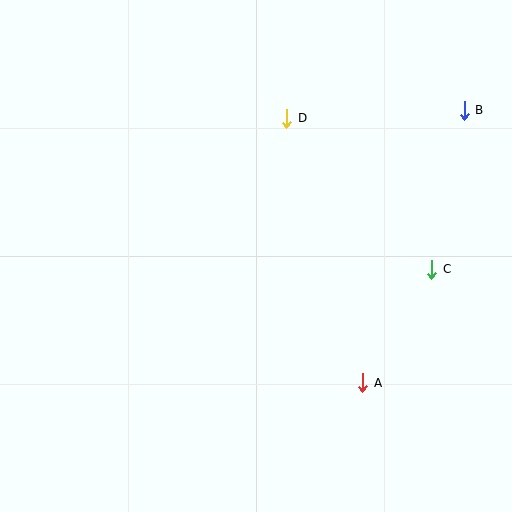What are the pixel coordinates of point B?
Point B is at (464, 110).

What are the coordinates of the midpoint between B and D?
The midpoint between B and D is at (376, 114).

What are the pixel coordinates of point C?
Point C is at (432, 269).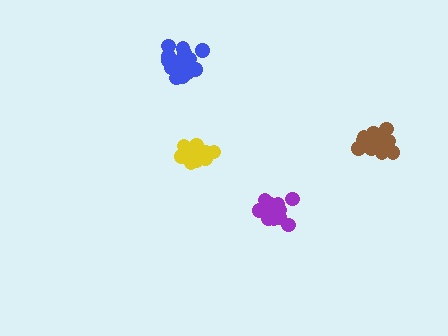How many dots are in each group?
Group 1: 19 dots, Group 2: 18 dots, Group 3: 19 dots, Group 4: 16 dots (72 total).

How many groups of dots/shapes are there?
There are 4 groups.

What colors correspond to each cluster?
The clusters are colored: purple, blue, yellow, brown.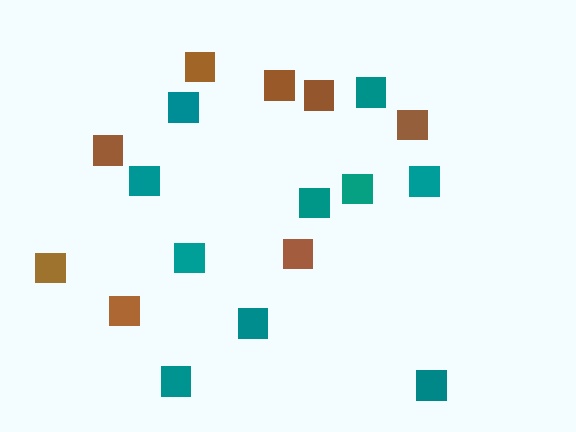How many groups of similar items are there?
There are 2 groups: one group of teal squares (10) and one group of brown squares (8).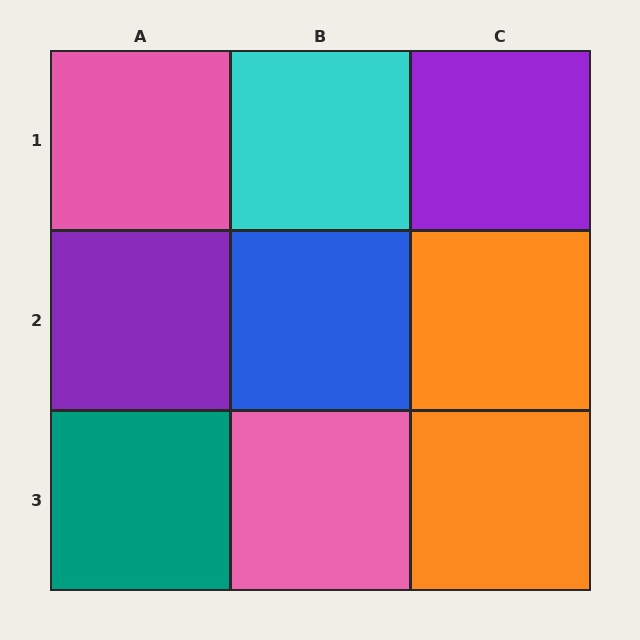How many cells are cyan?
1 cell is cyan.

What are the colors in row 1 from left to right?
Pink, cyan, purple.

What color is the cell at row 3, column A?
Teal.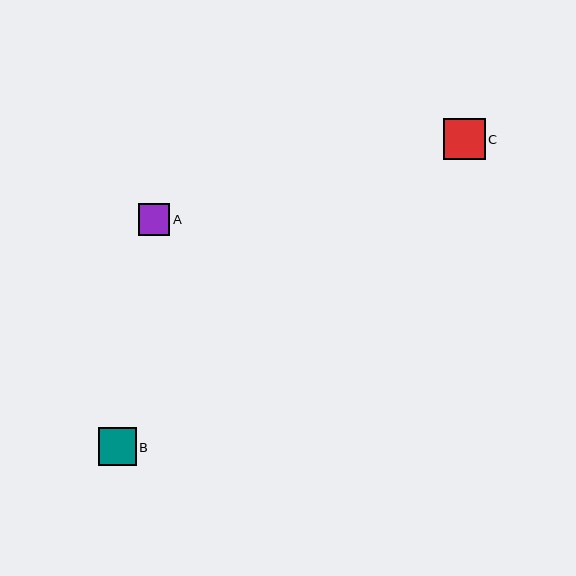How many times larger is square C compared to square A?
Square C is approximately 1.3 times the size of square A.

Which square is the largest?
Square C is the largest with a size of approximately 42 pixels.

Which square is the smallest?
Square A is the smallest with a size of approximately 31 pixels.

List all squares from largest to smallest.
From largest to smallest: C, B, A.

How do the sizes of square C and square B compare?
Square C and square B are approximately the same size.